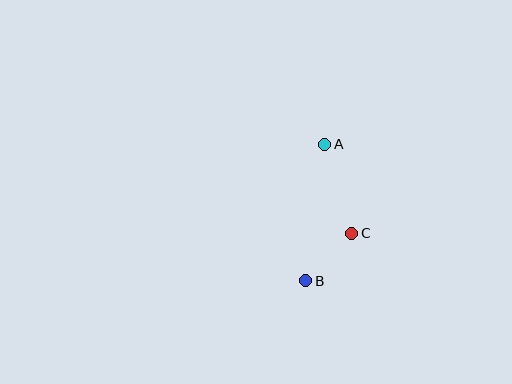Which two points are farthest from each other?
Points A and B are farthest from each other.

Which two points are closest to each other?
Points B and C are closest to each other.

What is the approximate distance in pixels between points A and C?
The distance between A and C is approximately 93 pixels.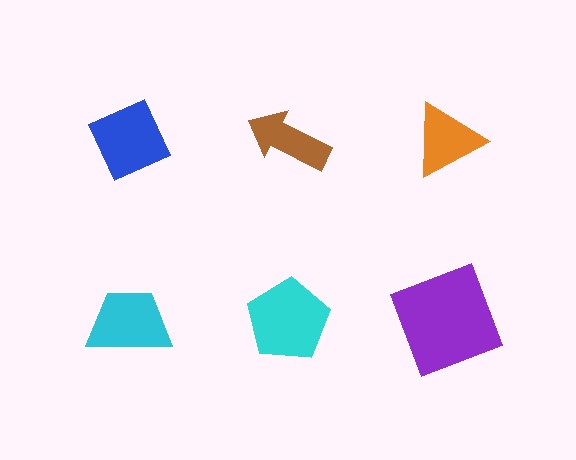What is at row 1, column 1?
A blue diamond.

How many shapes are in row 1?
3 shapes.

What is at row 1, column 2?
A brown arrow.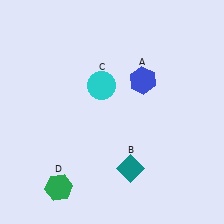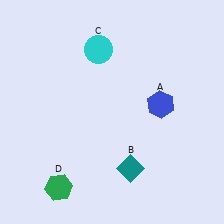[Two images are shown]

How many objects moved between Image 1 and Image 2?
2 objects moved between the two images.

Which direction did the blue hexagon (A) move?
The blue hexagon (A) moved down.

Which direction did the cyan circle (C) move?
The cyan circle (C) moved up.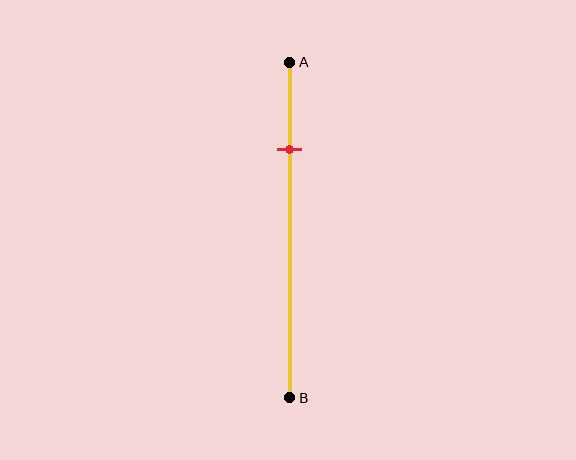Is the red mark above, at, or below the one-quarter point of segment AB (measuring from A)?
The red mark is approximately at the one-quarter point of segment AB.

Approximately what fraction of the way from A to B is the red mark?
The red mark is approximately 25% of the way from A to B.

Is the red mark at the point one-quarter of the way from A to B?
Yes, the mark is approximately at the one-quarter point.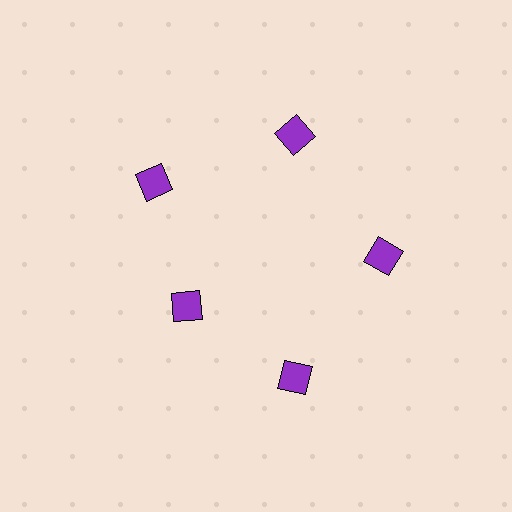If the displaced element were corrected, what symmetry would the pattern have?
It would have 5-fold rotational symmetry — the pattern would map onto itself every 72 degrees.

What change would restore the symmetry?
The symmetry would be restored by moving it outward, back onto the ring so that all 5 squares sit at equal angles and equal distance from the center.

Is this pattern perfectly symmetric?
No. The 5 purple squares are arranged in a ring, but one element near the 8 o'clock position is pulled inward toward the center, breaking the 5-fold rotational symmetry.